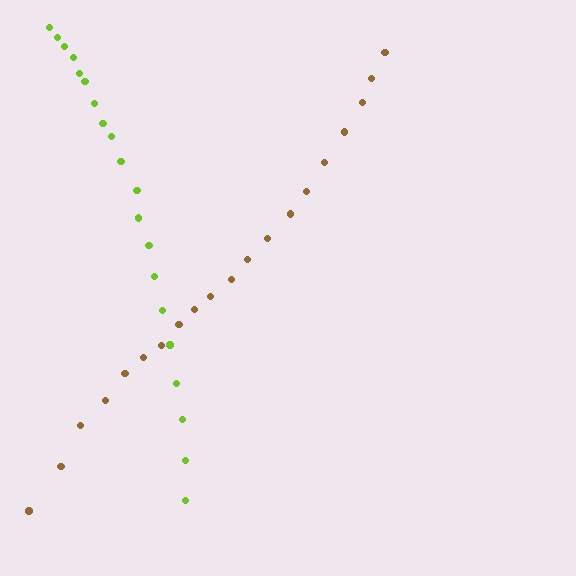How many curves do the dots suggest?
There are 2 distinct paths.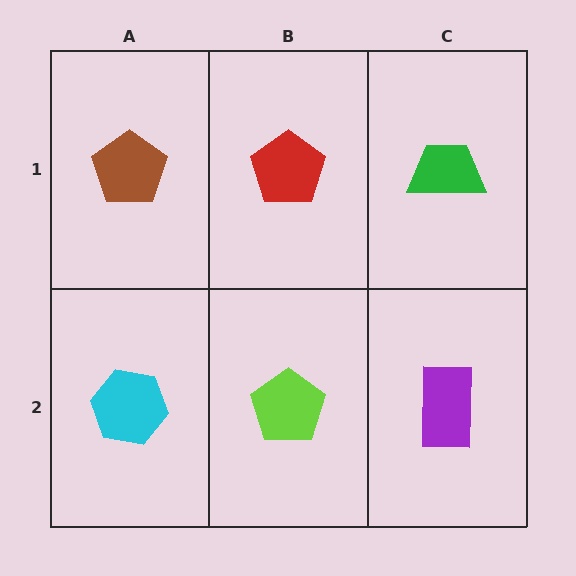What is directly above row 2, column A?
A brown pentagon.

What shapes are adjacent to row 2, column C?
A green trapezoid (row 1, column C), a lime pentagon (row 2, column B).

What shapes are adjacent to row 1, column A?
A cyan hexagon (row 2, column A), a red pentagon (row 1, column B).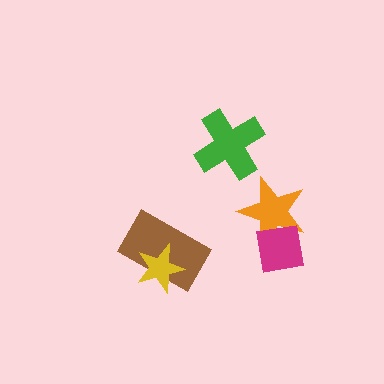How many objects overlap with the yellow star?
1 object overlaps with the yellow star.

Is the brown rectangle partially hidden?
Yes, it is partially covered by another shape.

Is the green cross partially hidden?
No, no other shape covers it.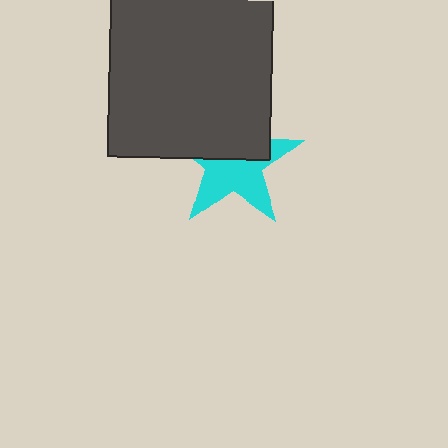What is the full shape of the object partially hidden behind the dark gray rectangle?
The partially hidden object is a cyan star.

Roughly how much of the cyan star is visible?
About half of it is visible (roughly 54%).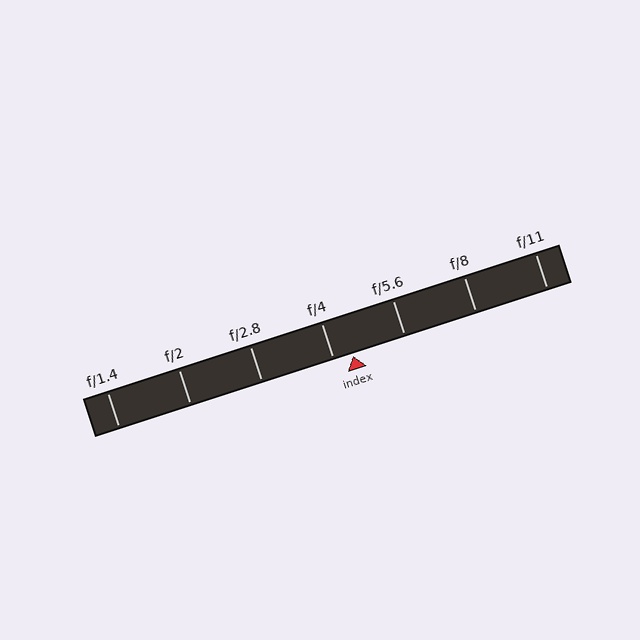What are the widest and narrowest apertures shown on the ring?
The widest aperture shown is f/1.4 and the narrowest is f/11.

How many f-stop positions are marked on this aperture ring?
There are 7 f-stop positions marked.